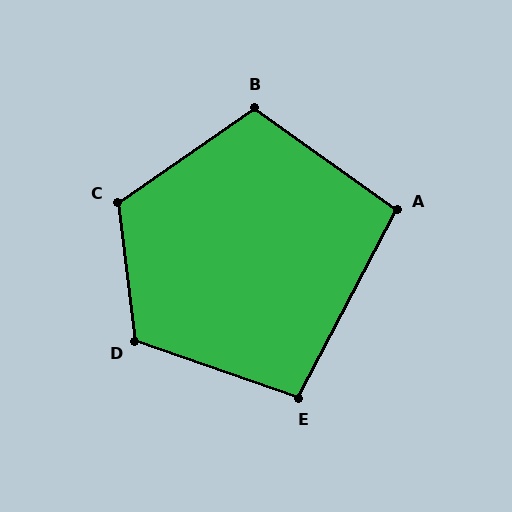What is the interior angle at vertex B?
Approximately 110 degrees (obtuse).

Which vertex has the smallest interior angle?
A, at approximately 98 degrees.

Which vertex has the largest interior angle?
C, at approximately 118 degrees.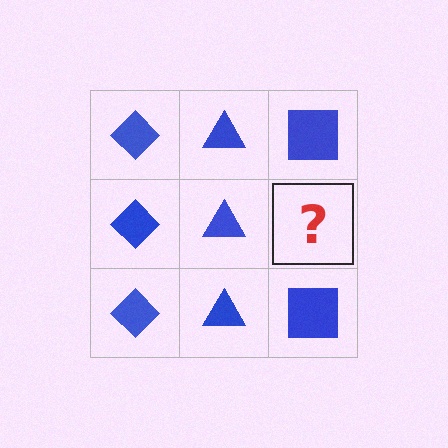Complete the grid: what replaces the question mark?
The question mark should be replaced with a blue square.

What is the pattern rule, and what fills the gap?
The rule is that each column has a consistent shape. The gap should be filled with a blue square.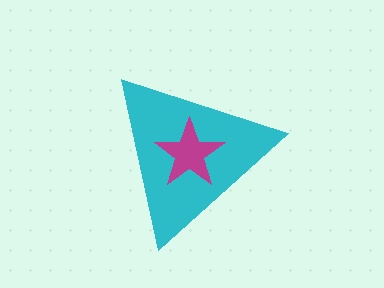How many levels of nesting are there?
2.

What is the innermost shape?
The magenta star.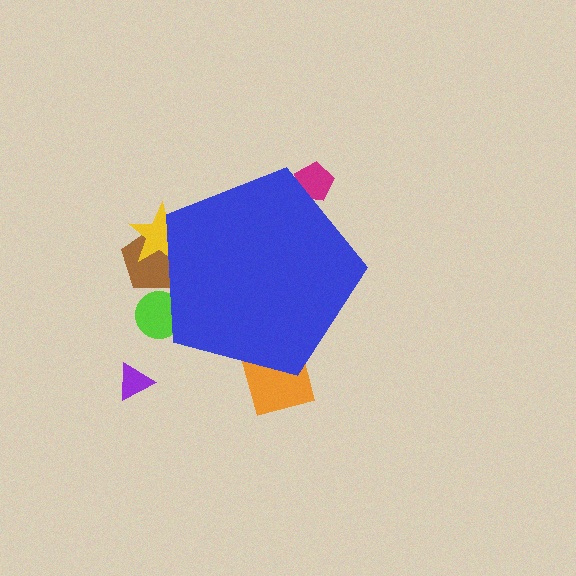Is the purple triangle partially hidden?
No, the purple triangle is fully visible.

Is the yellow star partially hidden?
Yes, the yellow star is partially hidden behind the blue pentagon.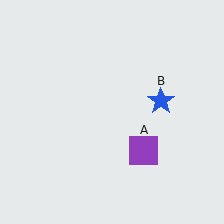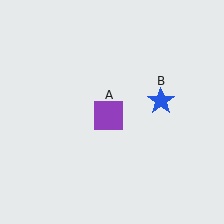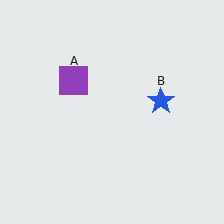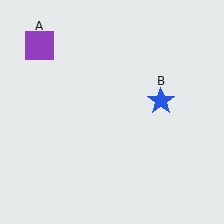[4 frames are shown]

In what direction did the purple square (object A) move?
The purple square (object A) moved up and to the left.